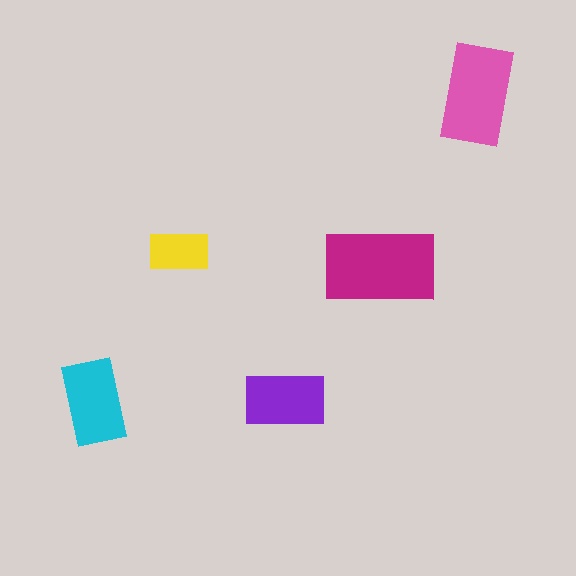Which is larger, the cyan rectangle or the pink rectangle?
The pink one.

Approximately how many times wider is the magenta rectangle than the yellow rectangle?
About 2 times wider.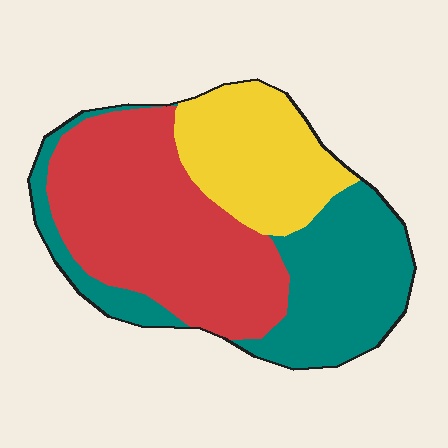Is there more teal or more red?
Red.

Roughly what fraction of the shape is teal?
Teal takes up about one third (1/3) of the shape.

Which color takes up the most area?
Red, at roughly 45%.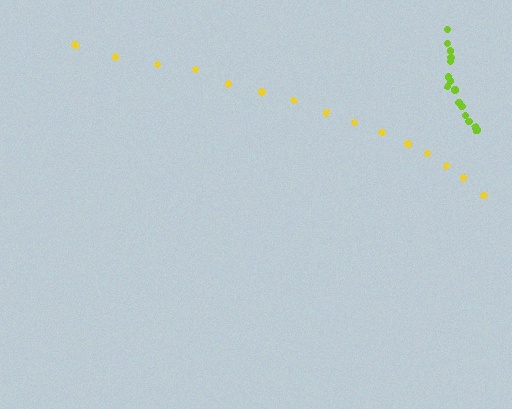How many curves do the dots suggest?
There are 2 distinct paths.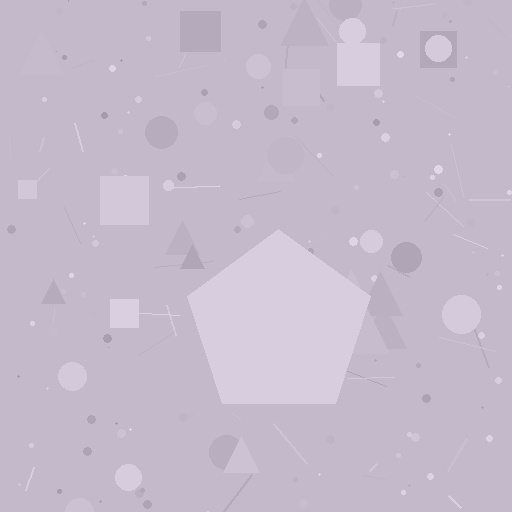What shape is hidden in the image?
A pentagon is hidden in the image.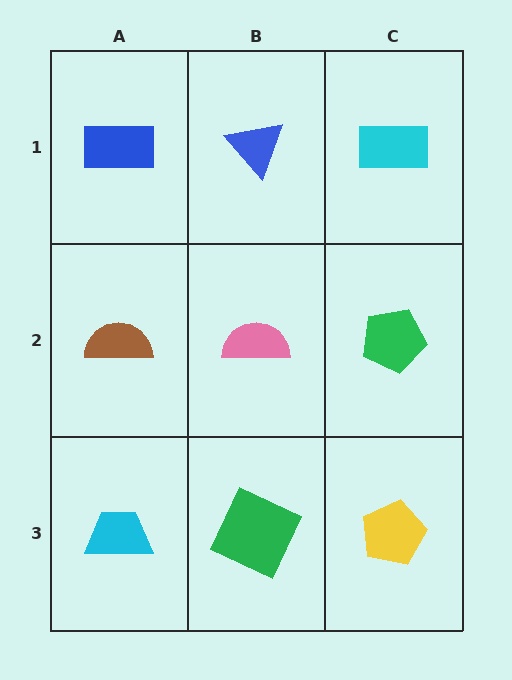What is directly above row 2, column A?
A blue rectangle.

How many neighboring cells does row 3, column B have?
3.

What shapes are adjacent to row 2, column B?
A blue triangle (row 1, column B), a green square (row 3, column B), a brown semicircle (row 2, column A), a green pentagon (row 2, column C).